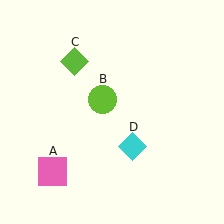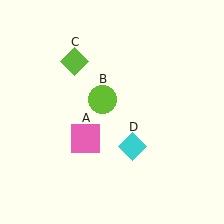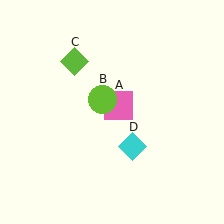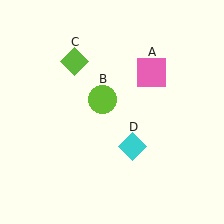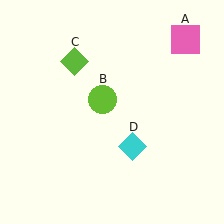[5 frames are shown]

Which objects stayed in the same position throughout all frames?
Lime circle (object B) and lime diamond (object C) and cyan diamond (object D) remained stationary.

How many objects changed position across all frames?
1 object changed position: pink square (object A).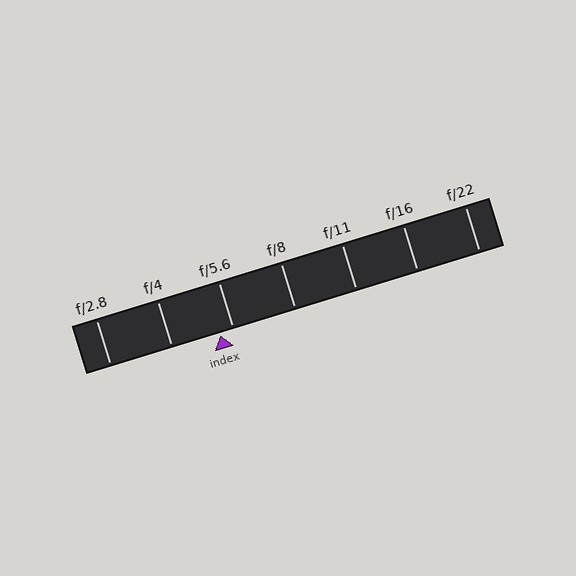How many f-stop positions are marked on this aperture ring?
There are 7 f-stop positions marked.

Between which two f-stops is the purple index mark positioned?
The index mark is between f/4 and f/5.6.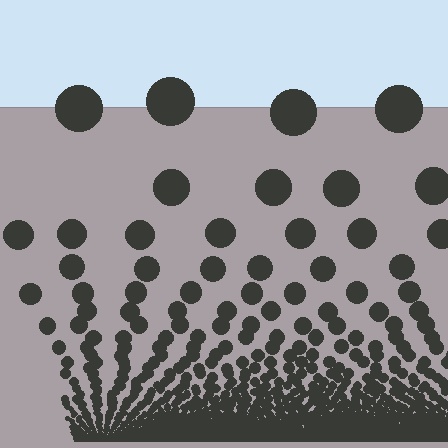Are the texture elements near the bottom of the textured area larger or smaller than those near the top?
Smaller. The gradient is inverted — elements near the bottom are smaller and denser.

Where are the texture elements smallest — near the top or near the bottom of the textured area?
Near the bottom.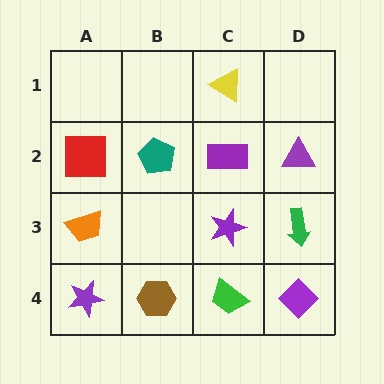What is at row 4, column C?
A green trapezoid.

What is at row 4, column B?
A brown hexagon.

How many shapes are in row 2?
4 shapes.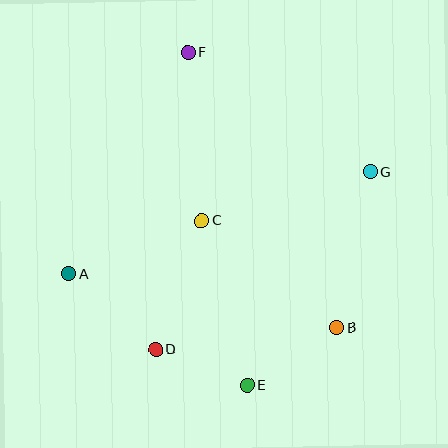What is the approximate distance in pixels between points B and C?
The distance between B and C is approximately 172 pixels.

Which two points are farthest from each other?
Points E and F are farthest from each other.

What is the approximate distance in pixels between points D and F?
The distance between D and F is approximately 299 pixels.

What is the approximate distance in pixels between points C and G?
The distance between C and G is approximately 175 pixels.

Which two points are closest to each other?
Points D and E are closest to each other.